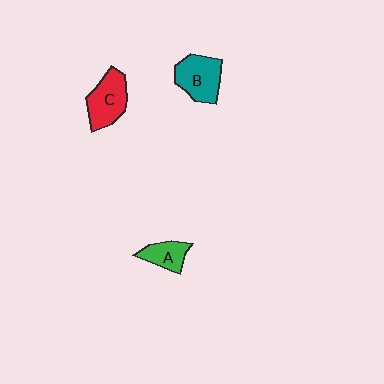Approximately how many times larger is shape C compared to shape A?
Approximately 1.6 times.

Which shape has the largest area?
Shape C (red).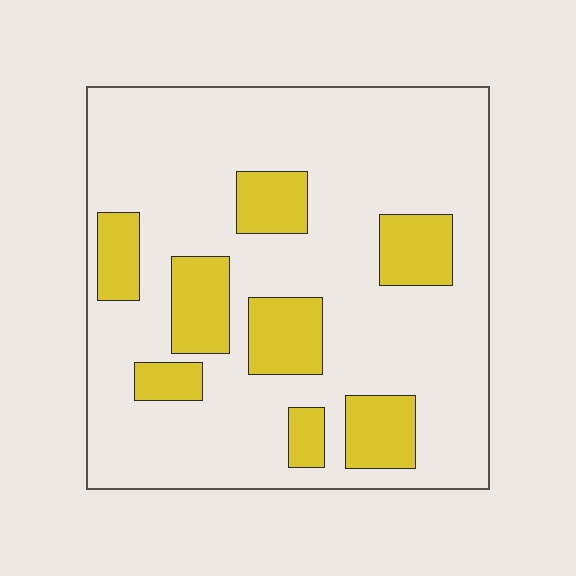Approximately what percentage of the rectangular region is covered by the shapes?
Approximately 20%.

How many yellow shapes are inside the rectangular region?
8.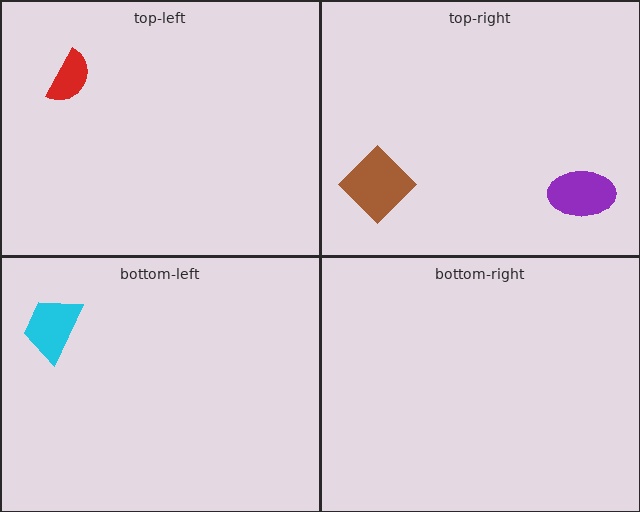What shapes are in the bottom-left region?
The cyan trapezoid.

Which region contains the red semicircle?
The top-left region.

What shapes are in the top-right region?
The purple ellipse, the brown diamond.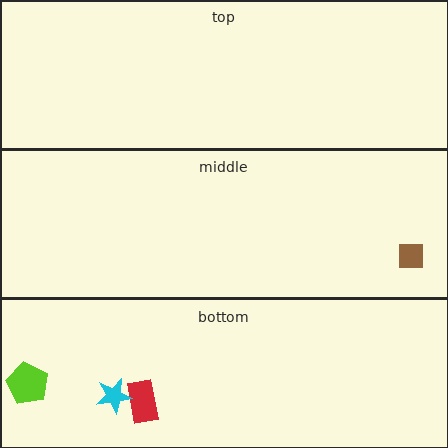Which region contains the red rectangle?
The bottom region.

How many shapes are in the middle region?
1.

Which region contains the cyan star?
The bottom region.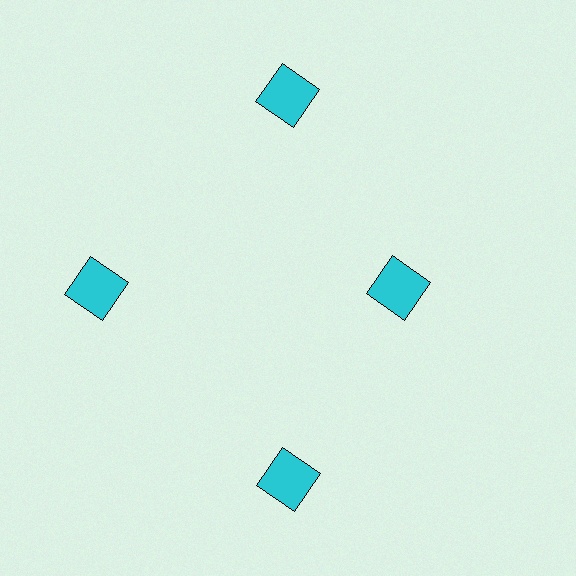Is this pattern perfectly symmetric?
No. The 4 cyan squares are arranged in a ring, but one element near the 3 o'clock position is pulled inward toward the center, breaking the 4-fold rotational symmetry.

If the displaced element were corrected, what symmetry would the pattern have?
It would have 4-fold rotational symmetry — the pattern would map onto itself every 90 degrees.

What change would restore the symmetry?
The symmetry would be restored by moving it outward, back onto the ring so that all 4 squares sit at equal angles and equal distance from the center.